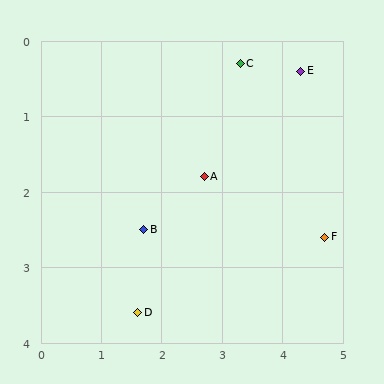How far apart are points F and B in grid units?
Points F and B are about 3.0 grid units apart.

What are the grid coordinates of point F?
Point F is at approximately (4.7, 2.6).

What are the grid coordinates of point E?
Point E is at approximately (4.3, 0.4).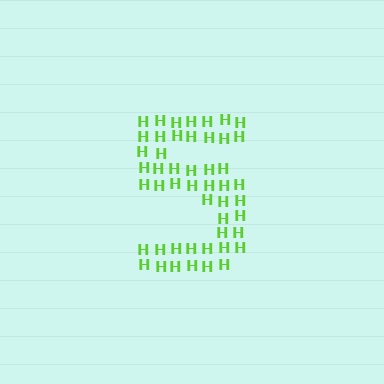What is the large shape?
The large shape is the digit 5.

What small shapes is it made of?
It is made of small letter H's.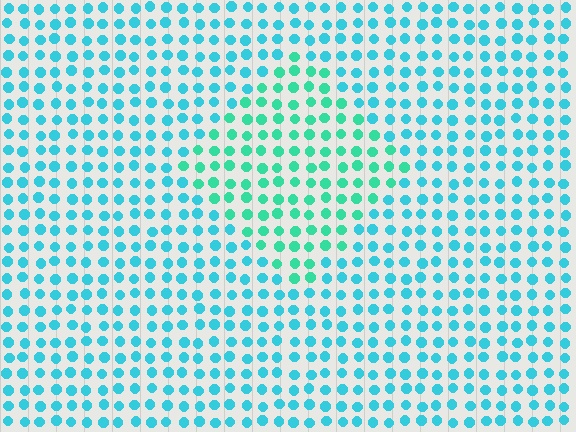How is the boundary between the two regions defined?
The boundary is defined purely by a slight shift in hue (about 28 degrees). Spacing, size, and orientation are identical on both sides.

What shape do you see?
I see a diamond.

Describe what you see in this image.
The image is filled with small cyan elements in a uniform arrangement. A diamond-shaped region is visible where the elements are tinted to a slightly different hue, forming a subtle color boundary.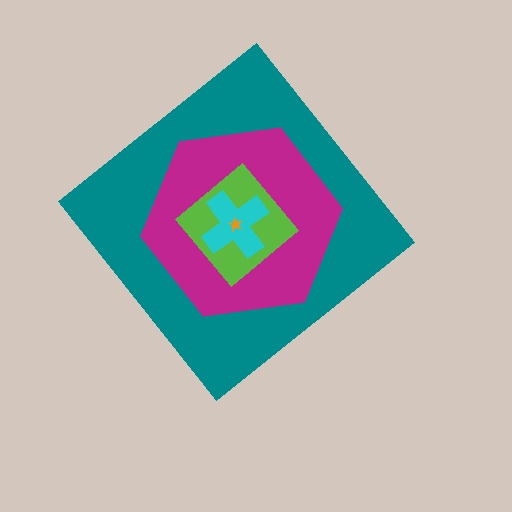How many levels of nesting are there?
5.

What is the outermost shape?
The teal diamond.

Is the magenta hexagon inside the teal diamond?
Yes.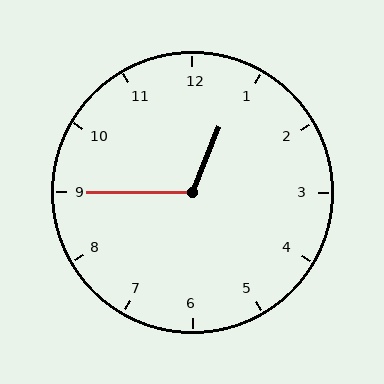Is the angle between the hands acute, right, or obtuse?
It is obtuse.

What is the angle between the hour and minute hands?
Approximately 112 degrees.